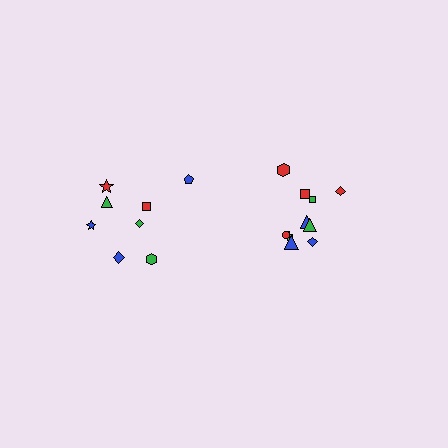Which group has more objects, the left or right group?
The right group.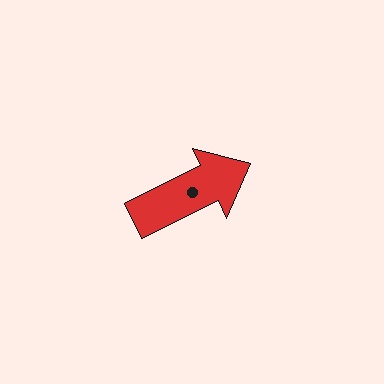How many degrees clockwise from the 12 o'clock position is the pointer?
Approximately 64 degrees.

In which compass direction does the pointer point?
Northeast.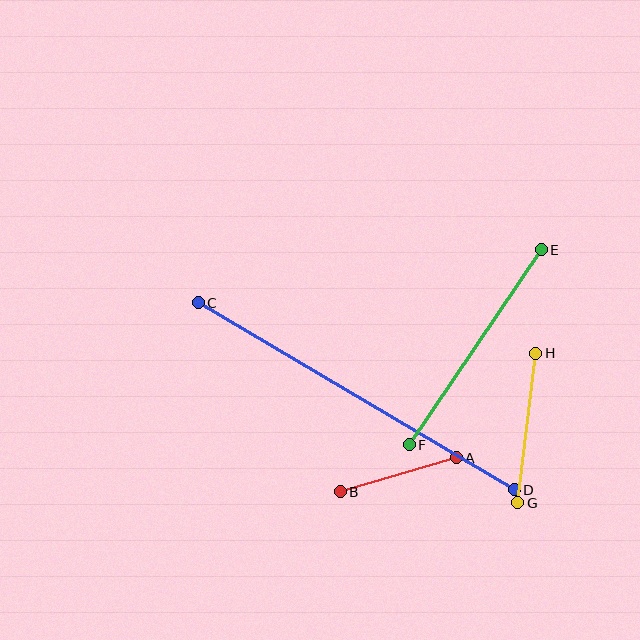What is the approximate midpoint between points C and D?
The midpoint is at approximately (356, 396) pixels.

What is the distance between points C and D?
The distance is approximately 367 pixels.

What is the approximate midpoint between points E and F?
The midpoint is at approximately (475, 347) pixels.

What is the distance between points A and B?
The distance is approximately 121 pixels.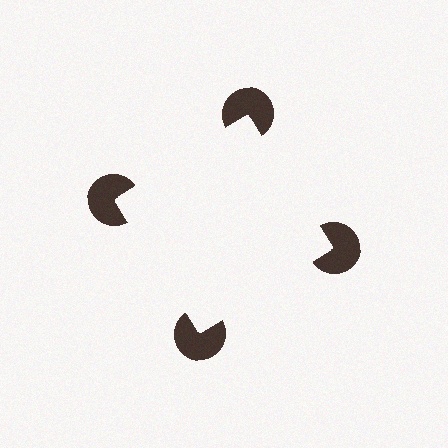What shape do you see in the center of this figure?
An illusory square — its edges are inferred from the aligned wedge cuts in the pac-man discs, not physically drawn.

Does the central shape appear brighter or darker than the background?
It typically appears slightly brighter than the background, even though no actual brightness change is drawn.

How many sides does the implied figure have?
4 sides.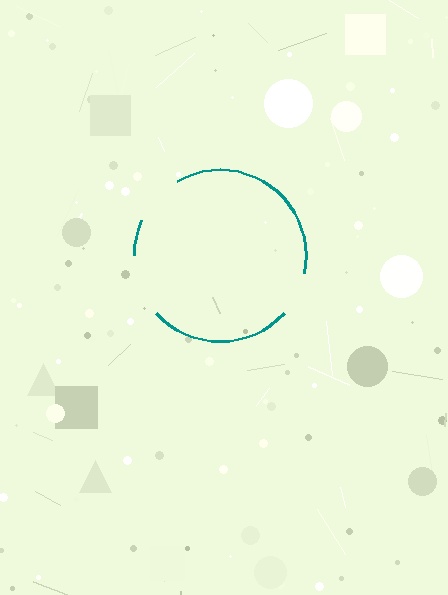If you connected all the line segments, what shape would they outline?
They would outline a circle.